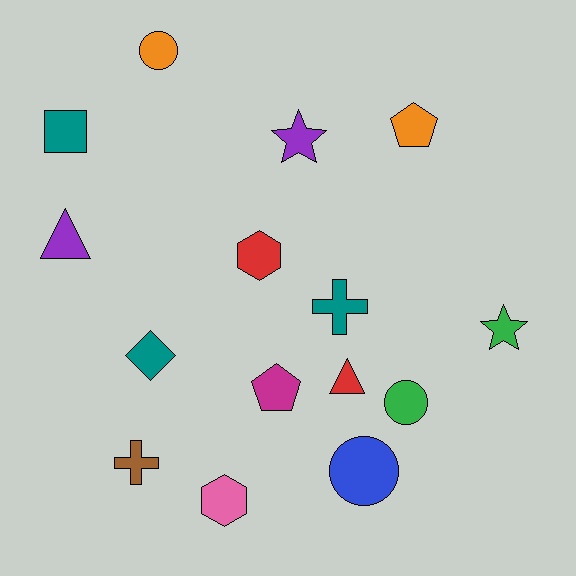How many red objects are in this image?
There are 2 red objects.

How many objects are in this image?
There are 15 objects.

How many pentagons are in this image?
There are 2 pentagons.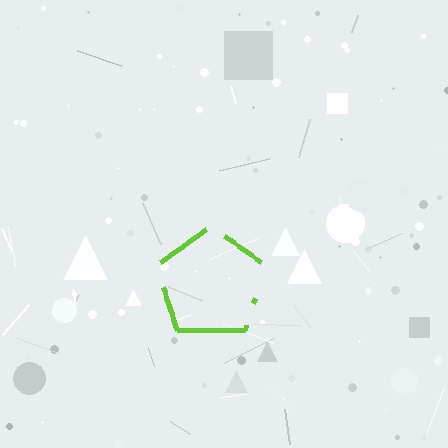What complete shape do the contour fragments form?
The contour fragments form a pentagon.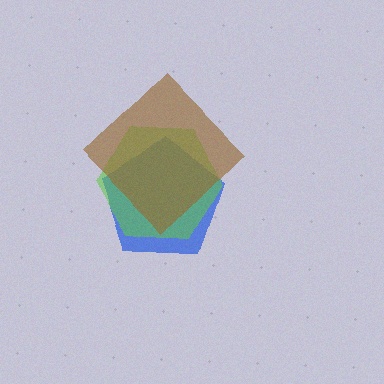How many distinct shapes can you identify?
There are 3 distinct shapes: a blue pentagon, a lime hexagon, a brown diamond.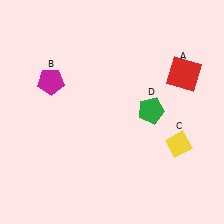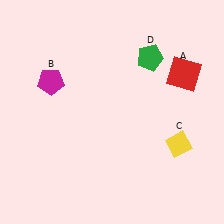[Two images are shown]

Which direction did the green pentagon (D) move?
The green pentagon (D) moved up.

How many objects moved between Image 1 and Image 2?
1 object moved between the two images.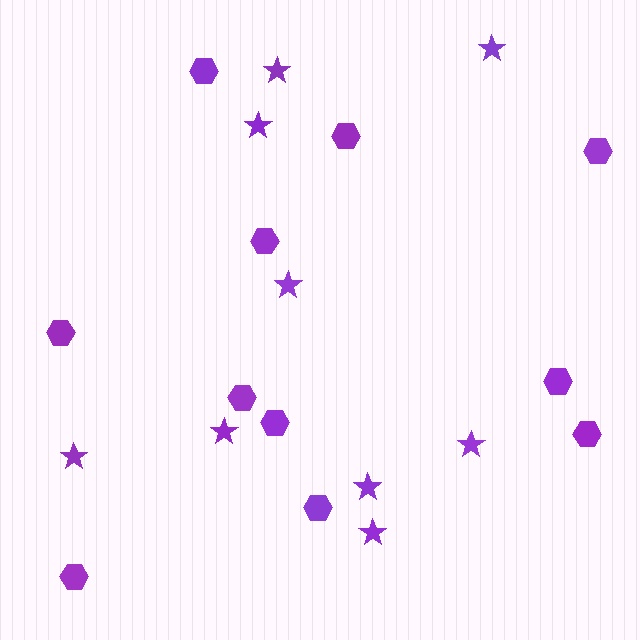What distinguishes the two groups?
There are 2 groups: one group of hexagons (11) and one group of stars (9).